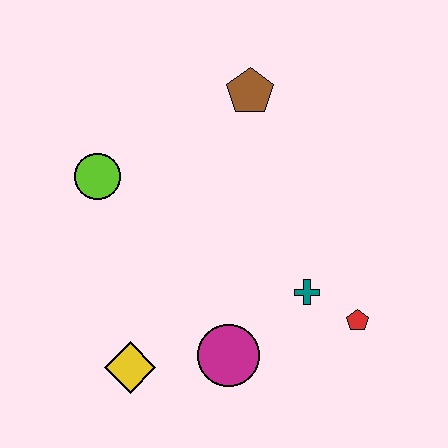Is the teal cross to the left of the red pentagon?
Yes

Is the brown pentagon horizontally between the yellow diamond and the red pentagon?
Yes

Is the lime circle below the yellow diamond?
No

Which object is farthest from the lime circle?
The red pentagon is farthest from the lime circle.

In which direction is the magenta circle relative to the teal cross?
The magenta circle is to the left of the teal cross.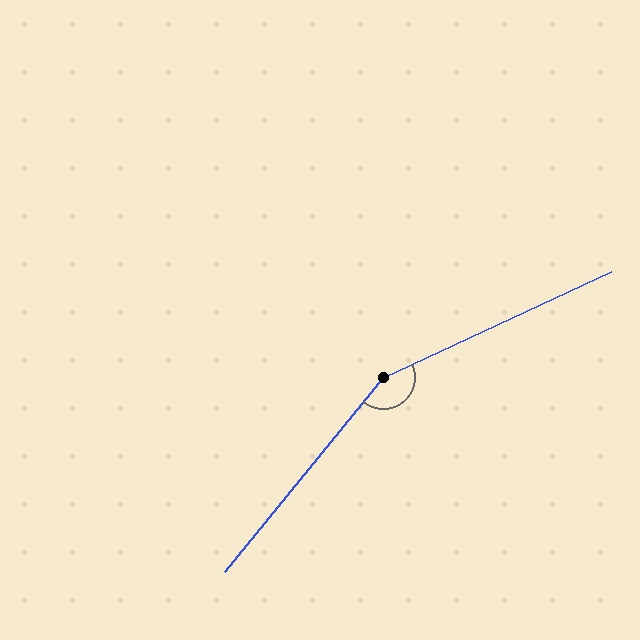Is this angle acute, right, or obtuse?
It is obtuse.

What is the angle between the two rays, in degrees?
Approximately 154 degrees.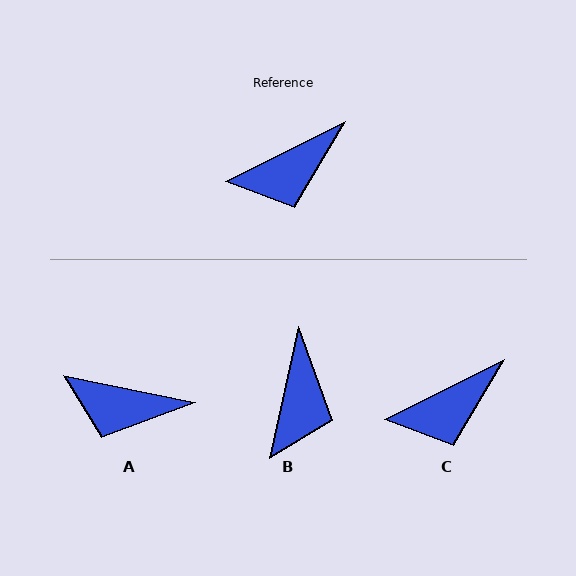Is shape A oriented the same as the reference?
No, it is off by about 38 degrees.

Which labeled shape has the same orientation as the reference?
C.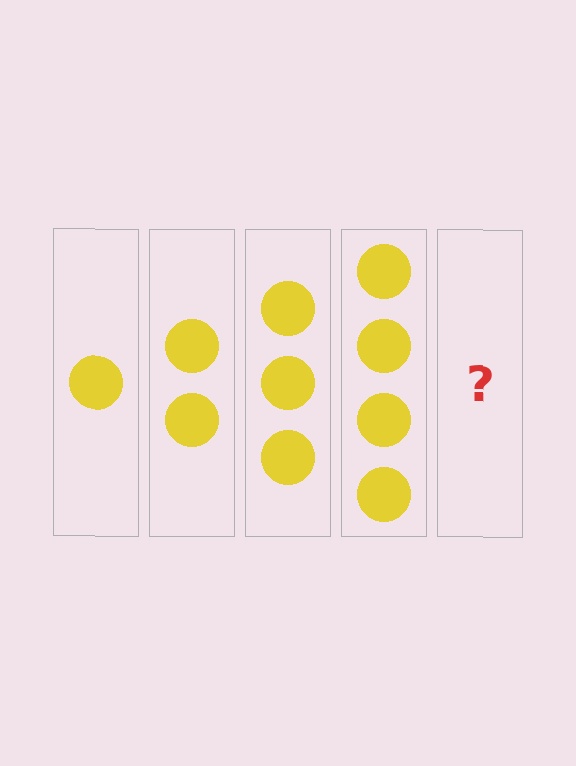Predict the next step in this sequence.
The next step is 5 circles.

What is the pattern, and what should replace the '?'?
The pattern is that each step adds one more circle. The '?' should be 5 circles.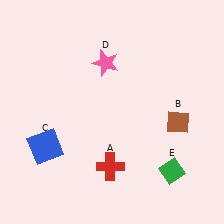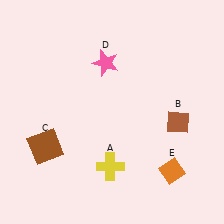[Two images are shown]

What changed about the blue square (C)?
In Image 1, C is blue. In Image 2, it changed to brown.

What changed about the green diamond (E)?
In Image 1, E is green. In Image 2, it changed to orange.